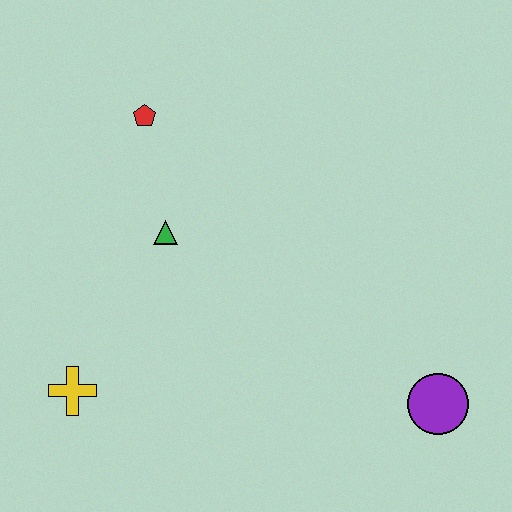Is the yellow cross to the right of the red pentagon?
No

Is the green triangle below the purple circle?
No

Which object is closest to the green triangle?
The red pentagon is closest to the green triangle.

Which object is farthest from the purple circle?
The red pentagon is farthest from the purple circle.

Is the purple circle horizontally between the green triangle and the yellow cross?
No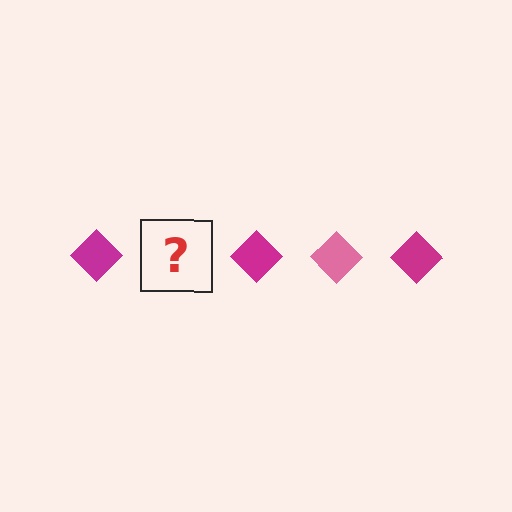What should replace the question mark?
The question mark should be replaced with a pink diamond.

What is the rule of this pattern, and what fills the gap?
The rule is that the pattern cycles through magenta, pink diamonds. The gap should be filled with a pink diamond.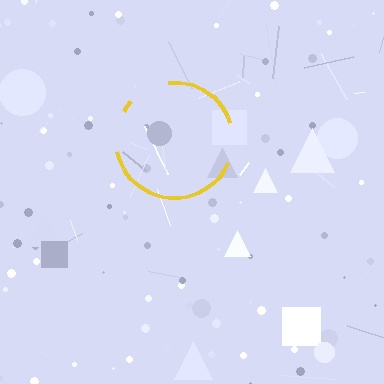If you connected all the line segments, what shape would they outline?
They would outline a circle.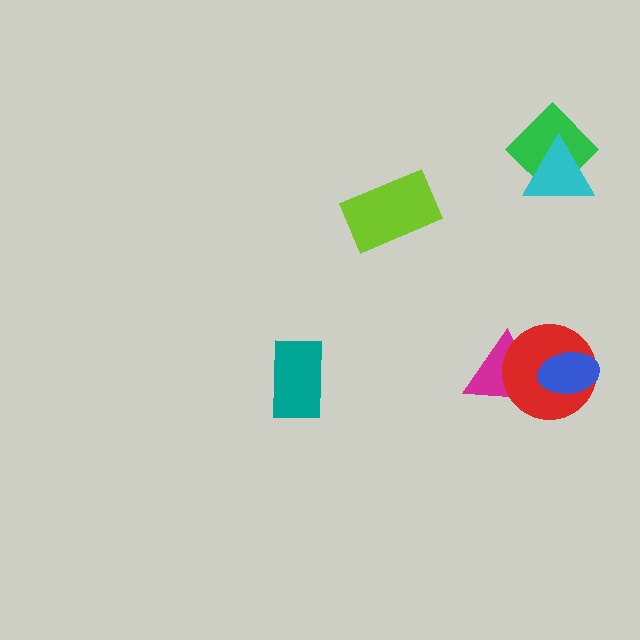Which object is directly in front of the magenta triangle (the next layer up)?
The red circle is directly in front of the magenta triangle.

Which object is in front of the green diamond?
The cyan triangle is in front of the green diamond.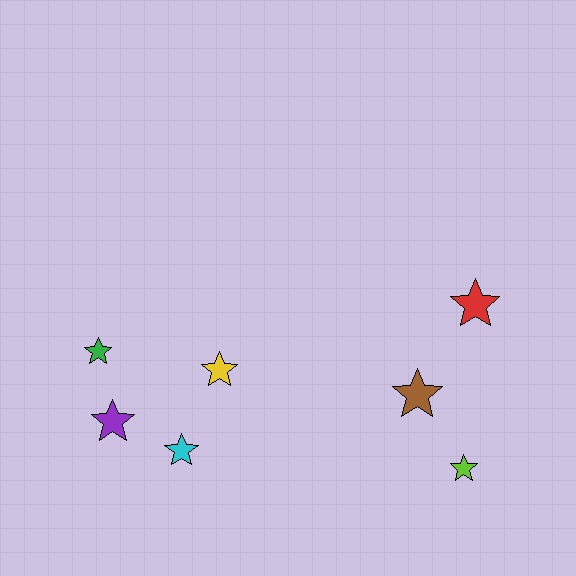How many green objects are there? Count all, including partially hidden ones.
There is 1 green object.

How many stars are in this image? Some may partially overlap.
There are 7 stars.